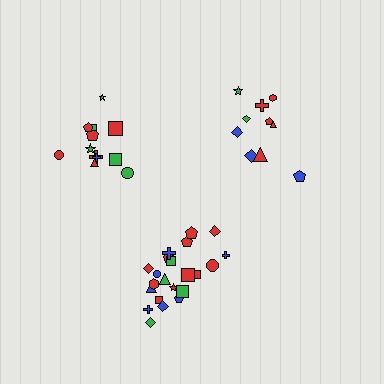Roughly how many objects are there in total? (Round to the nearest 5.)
Roughly 45 objects in total.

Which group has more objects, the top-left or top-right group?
The top-left group.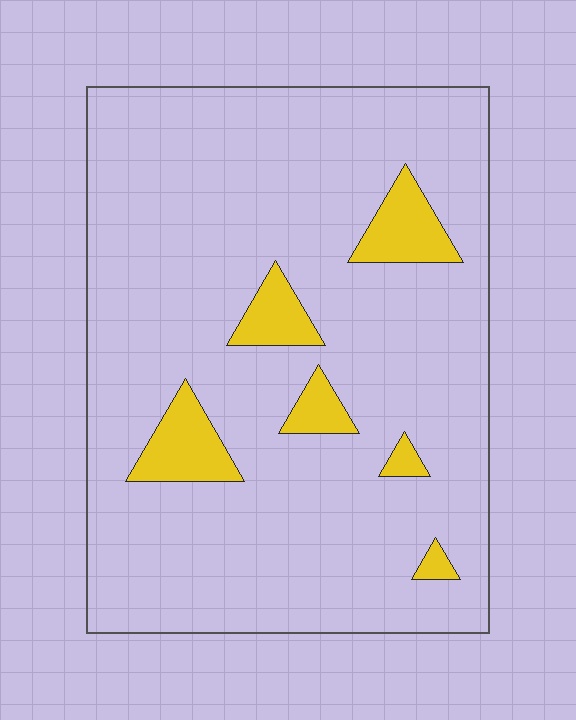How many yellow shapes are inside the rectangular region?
6.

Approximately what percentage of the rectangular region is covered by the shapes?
Approximately 10%.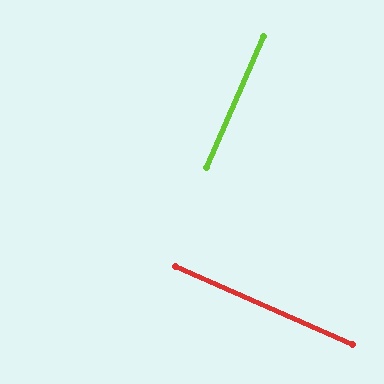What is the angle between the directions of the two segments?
Approximately 90 degrees.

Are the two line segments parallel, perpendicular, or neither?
Perpendicular — they meet at approximately 90°.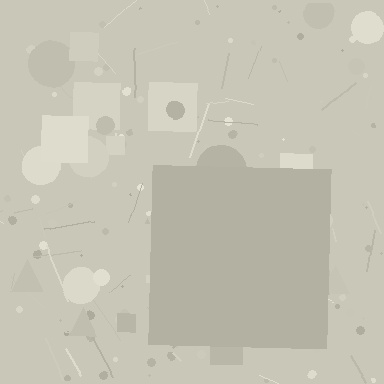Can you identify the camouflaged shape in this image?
The camouflaged shape is a square.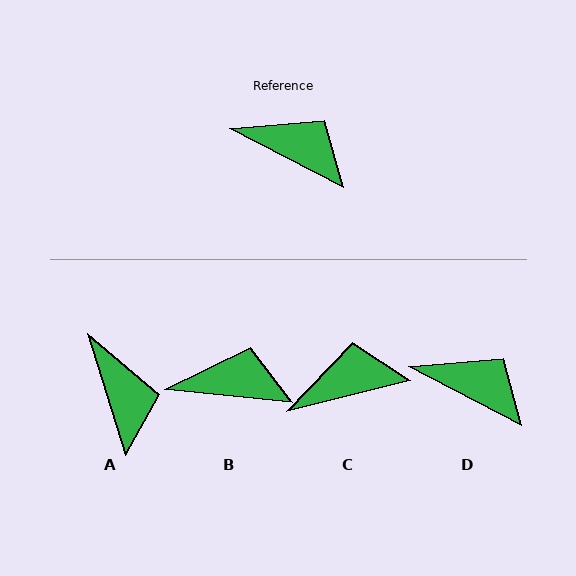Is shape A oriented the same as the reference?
No, it is off by about 45 degrees.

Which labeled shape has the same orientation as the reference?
D.